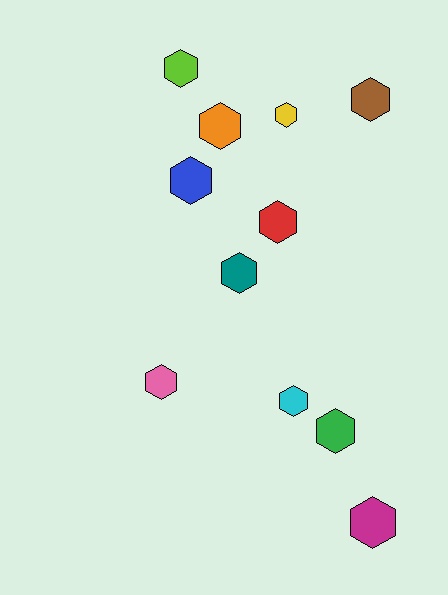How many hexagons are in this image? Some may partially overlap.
There are 11 hexagons.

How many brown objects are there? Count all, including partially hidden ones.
There is 1 brown object.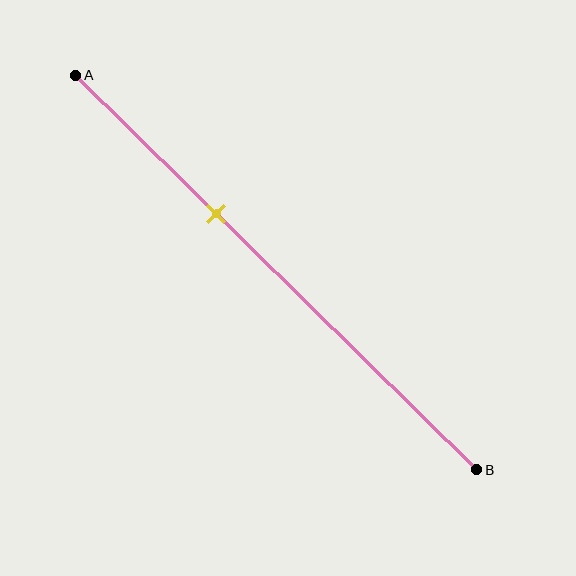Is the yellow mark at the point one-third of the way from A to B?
Yes, the mark is approximately at the one-third point.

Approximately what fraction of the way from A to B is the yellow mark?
The yellow mark is approximately 35% of the way from A to B.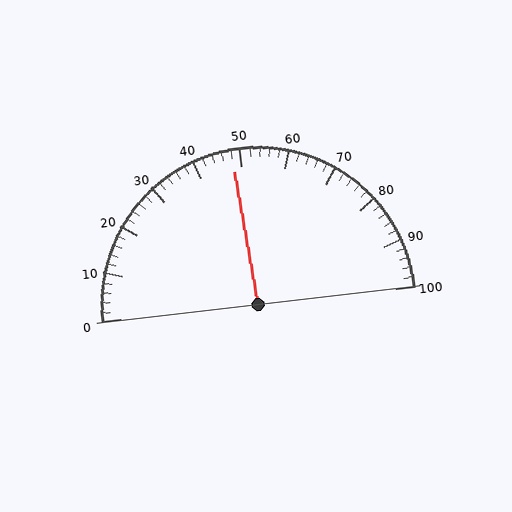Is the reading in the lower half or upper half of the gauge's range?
The reading is in the lower half of the range (0 to 100).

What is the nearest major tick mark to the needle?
The nearest major tick mark is 50.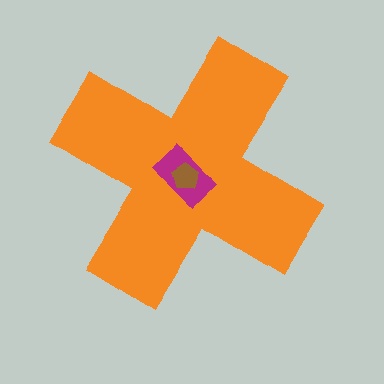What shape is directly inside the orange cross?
The magenta rectangle.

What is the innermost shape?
The brown pentagon.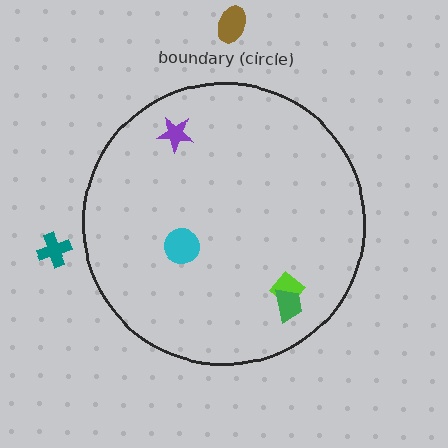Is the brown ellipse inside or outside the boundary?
Outside.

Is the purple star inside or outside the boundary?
Inside.